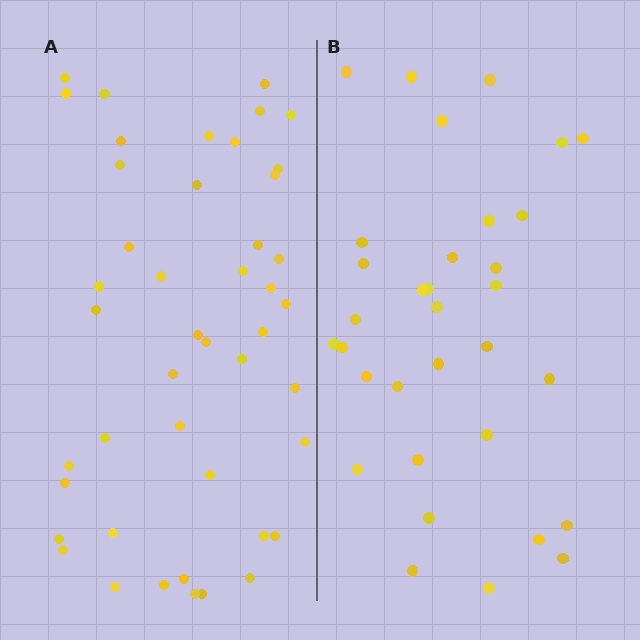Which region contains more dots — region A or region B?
Region A (the left region) has more dots.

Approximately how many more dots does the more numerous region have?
Region A has roughly 12 or so more dots than region B.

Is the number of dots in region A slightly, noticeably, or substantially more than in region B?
Region A has noticeably more, but not dramatically so. The ratio is roughly 1.4 to 1.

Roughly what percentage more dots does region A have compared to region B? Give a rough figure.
About 35% more.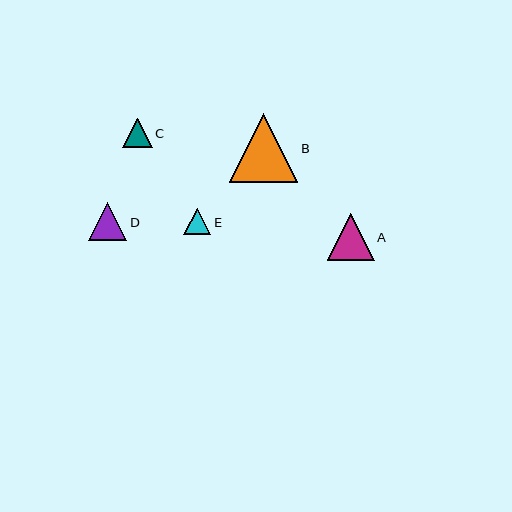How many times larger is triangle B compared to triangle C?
Triangle B is approximately 2.3 times the size of triangle C.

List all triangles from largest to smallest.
From largest to smallest: B, A, D, C, E.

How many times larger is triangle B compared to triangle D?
Triangle B is approximately 1.8 times the size of triangle D.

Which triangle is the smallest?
Triangle E is the smallest with a size of approximately 27 pixels.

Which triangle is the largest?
Triangle B is the largest with a size of approximately 69 pixels.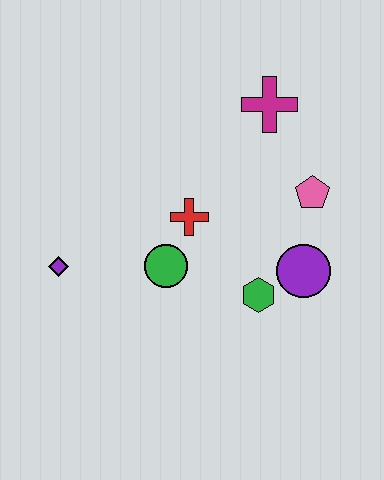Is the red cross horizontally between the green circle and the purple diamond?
No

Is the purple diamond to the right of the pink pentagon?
No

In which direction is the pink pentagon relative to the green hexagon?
The pink pentagon is above the green hexagon.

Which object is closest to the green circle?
The red cross is closest to the green circle.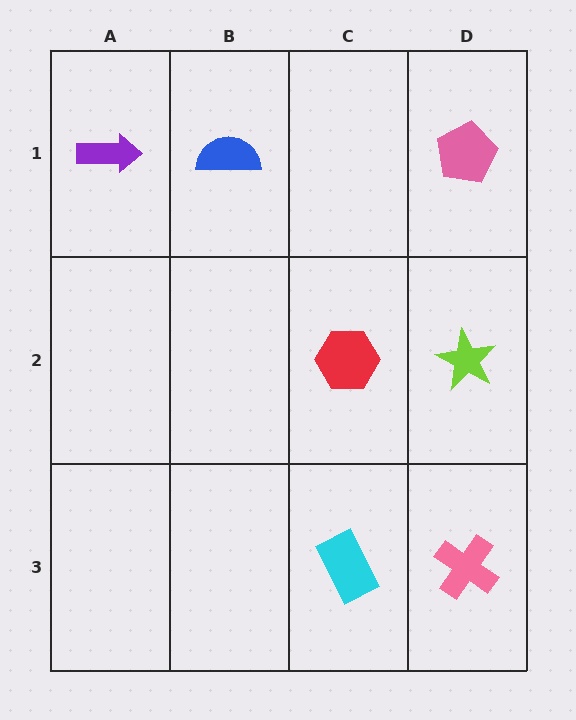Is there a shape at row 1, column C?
No, that cell is empty.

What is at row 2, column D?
A lime star.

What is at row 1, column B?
A blue semicircle.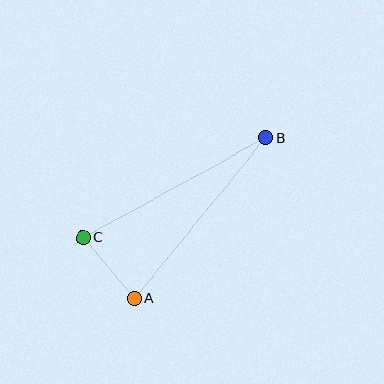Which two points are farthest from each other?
Points B and C are farthest from each other.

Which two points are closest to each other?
Points A and C are closest to each other.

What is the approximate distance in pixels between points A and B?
The distance between A and B is approximately 207 pixels.